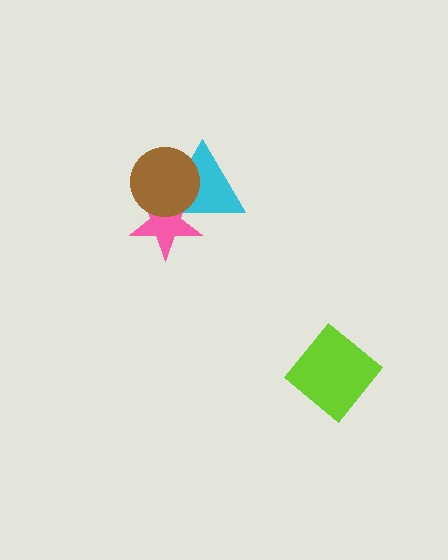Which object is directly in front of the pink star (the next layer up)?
The cyan triangle is directly in front of the pink star.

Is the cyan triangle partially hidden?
Yes, it is partially covered by another shape.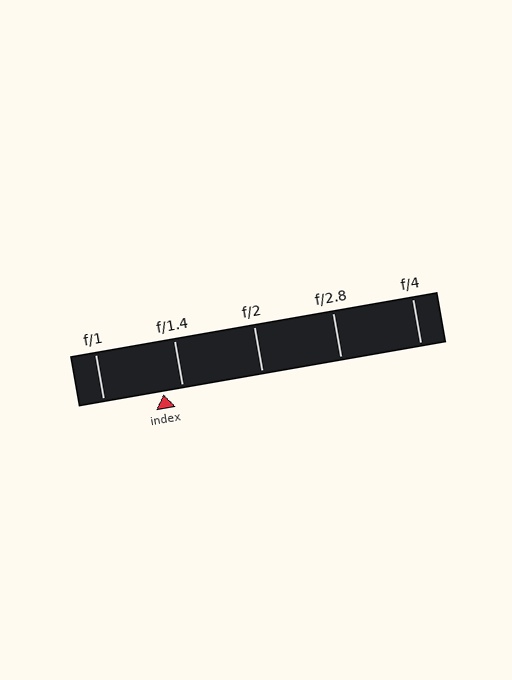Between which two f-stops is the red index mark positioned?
The index mark is between f/1 and f/1.4.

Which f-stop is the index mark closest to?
The index mark is closest to f/1.4.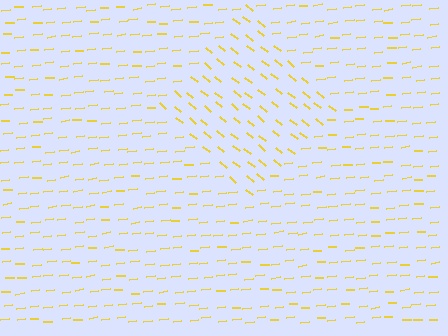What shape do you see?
I see a diamond.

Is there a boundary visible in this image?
Yes, there is a texture boundary formed by a change in line orientation.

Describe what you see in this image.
The image is filled with small yellow line segments. A diamond region in the image has lines oriented differently from the surrounding lines, creating a visible texture boundary.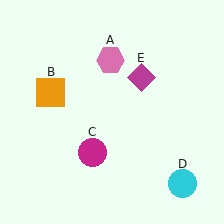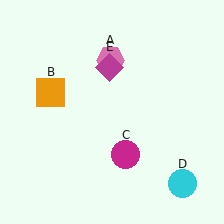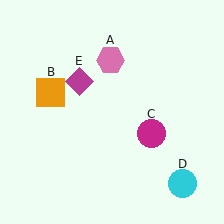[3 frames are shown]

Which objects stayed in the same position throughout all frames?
Pink hexagon (object A) and orange square (object B) and cyan circle (object D) remained stationary.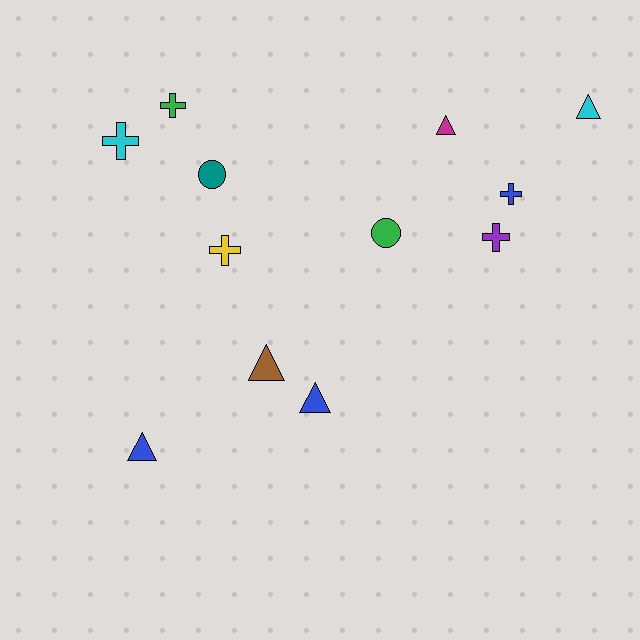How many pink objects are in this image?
There are no pink objects.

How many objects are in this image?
There are 12 objects.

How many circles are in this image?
There are 2 circles.